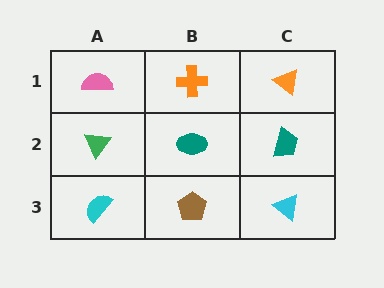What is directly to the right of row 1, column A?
An orange cross.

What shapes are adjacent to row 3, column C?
A teal trapezoid (row 2, column C), a brown pentagon (row 3, column B).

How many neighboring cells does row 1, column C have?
2.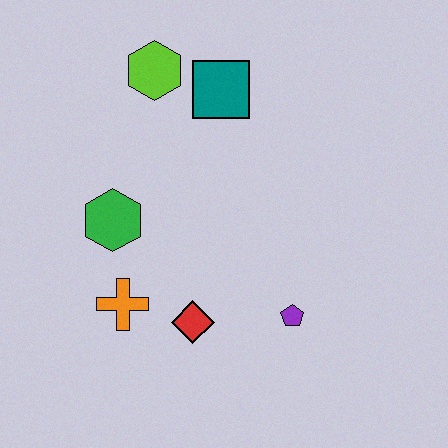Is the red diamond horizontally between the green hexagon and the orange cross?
No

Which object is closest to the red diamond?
The orange cross is closest to the red diamond.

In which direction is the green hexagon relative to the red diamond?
The green hexagon is above the red diamond.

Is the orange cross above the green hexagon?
No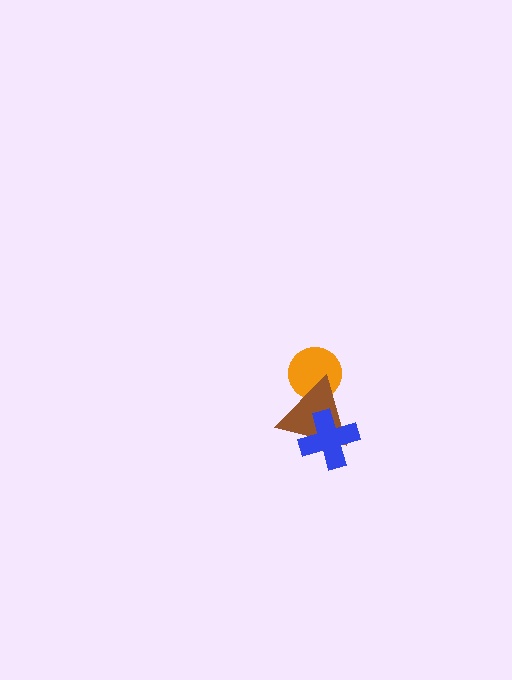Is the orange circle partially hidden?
Yes, it is partially covered by another shape.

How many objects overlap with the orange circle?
1 object overlaps with the orange circle.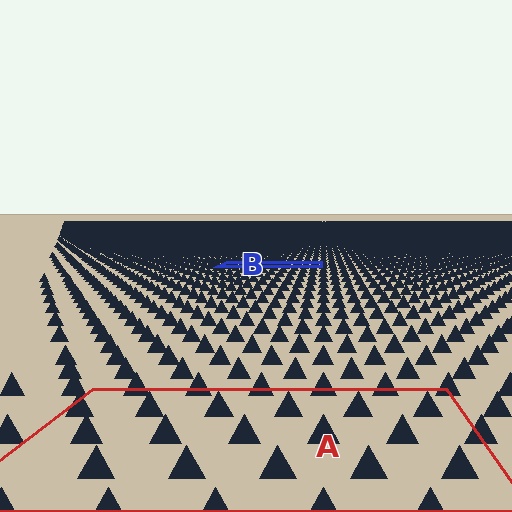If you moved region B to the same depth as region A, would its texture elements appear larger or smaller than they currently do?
They would appear larger. At a closer depth, the same texture elements are projected at a bigger on-screen size.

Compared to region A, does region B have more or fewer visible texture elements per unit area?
Region B has more texture elements per unit area — they are packed more densely because it is farther away.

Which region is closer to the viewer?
Region A is closer. The texture elements there are larger and more spread out.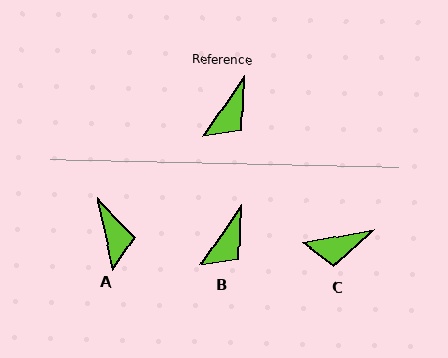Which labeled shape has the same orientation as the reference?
B.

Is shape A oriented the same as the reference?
No, it is off by about 47 degrees.